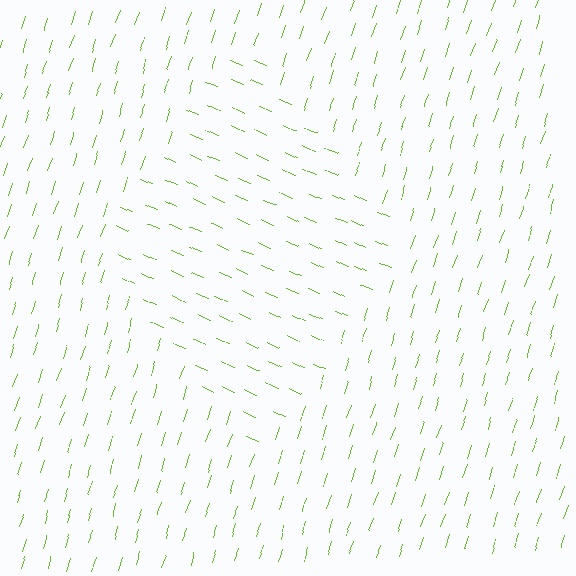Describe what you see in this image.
The image is filled with small lime line segments. A diamond region in the image has lines oriented differently from the surrounding lines, creating a visible texture boundary.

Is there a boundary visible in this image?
Yes, there is a texture boundary formed by a change in line orientation.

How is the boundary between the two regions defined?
The boundary is defined purely by a change in line orientation (approximately 84 degrees difference). All lines are the same color and thickness.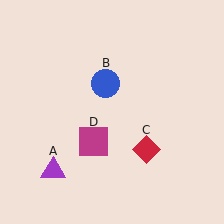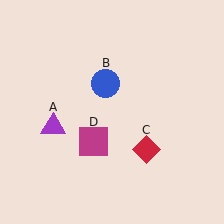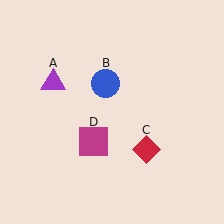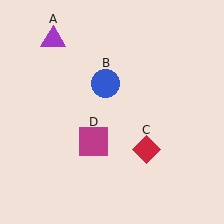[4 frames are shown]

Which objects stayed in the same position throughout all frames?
Blue circle (object B) and red diamond (object C) and magenta square (object D) remained stationary.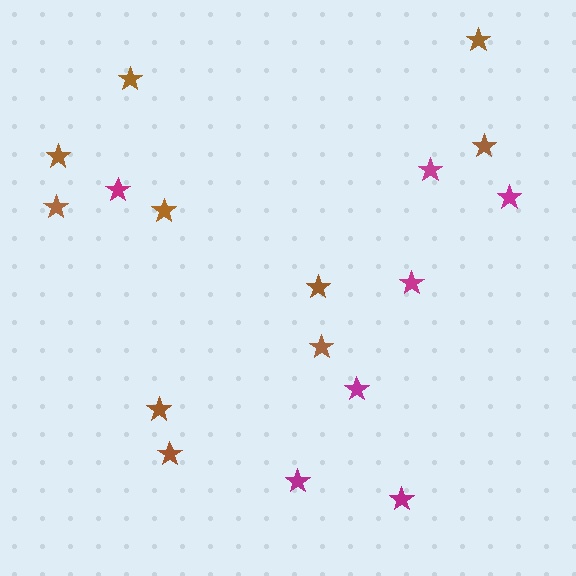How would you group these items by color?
There are 2 groups: one group of brown stars (10) and one group of magenta stars (7).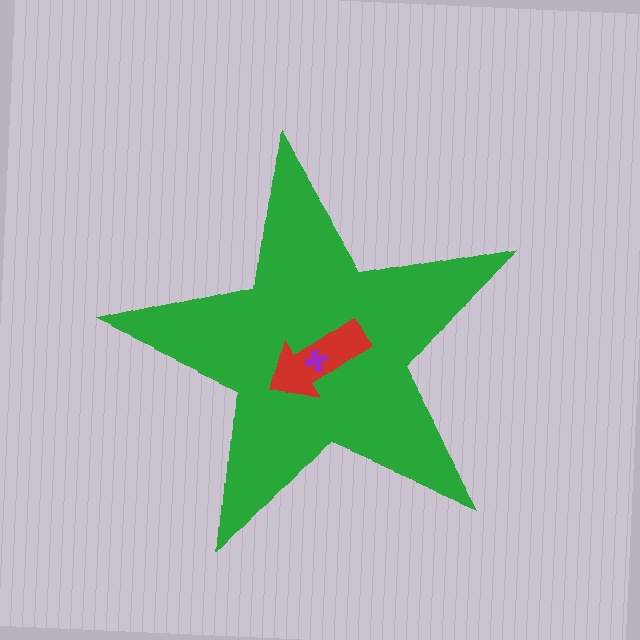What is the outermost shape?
The green star.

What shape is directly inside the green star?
The red arrow.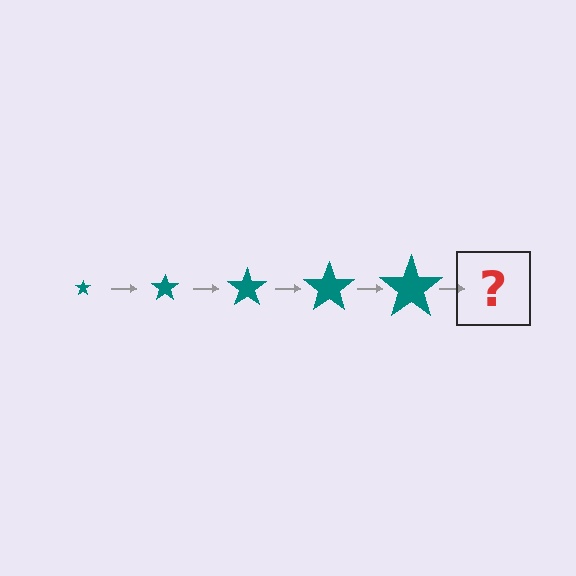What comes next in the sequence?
The next element should be a teal star, larger than the previous one.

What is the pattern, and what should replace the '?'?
The pattern is that the star gets progressively larger each step. The '?' should be a teal star, larger than the previous one.